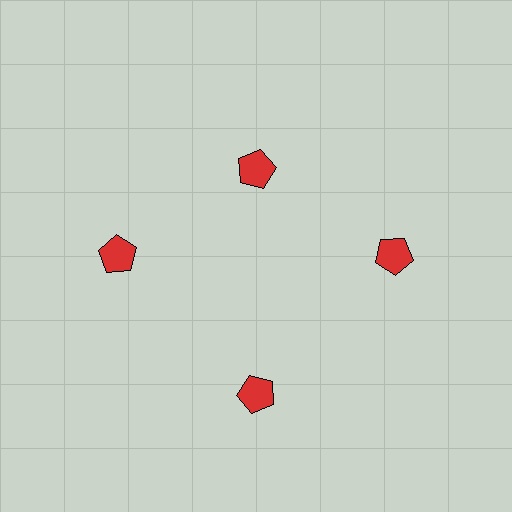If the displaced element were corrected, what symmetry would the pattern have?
It would have 4-fold rotational symmetry — the pattern would map onto itself every 90 degrees.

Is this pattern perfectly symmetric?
No. The 4 red pentagons are arranged in a ring, but one element near the 12 o'clock position is pulled inward toward the center, breaking the 4-fold rotational symmetry.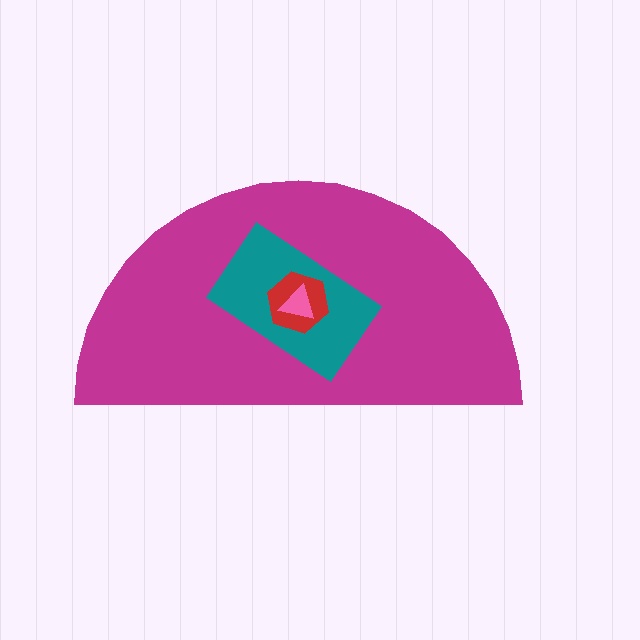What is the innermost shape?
The pink triangle.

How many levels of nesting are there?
4.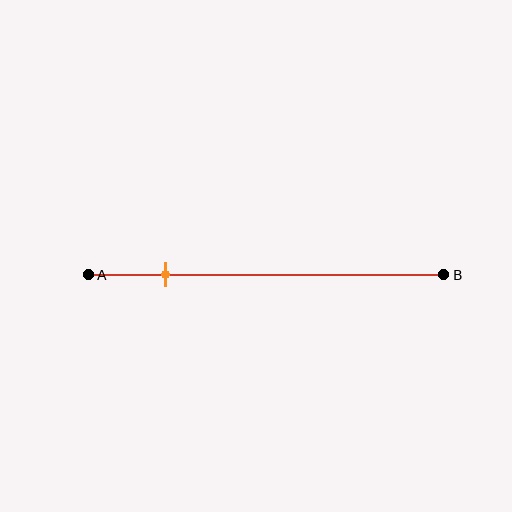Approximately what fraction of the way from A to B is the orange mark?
The orange mark is approximately 20% of the way from A to B.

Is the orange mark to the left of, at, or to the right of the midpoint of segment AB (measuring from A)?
The orange mark is to the left of the midpoint of segment AB.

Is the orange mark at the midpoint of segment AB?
No, the mark is at about 20% from A, not at the 50% midpoint.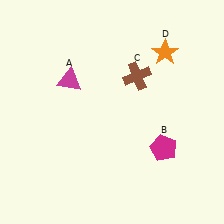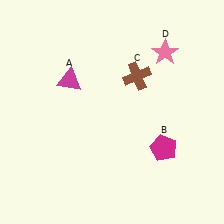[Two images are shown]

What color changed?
The star (D) changed from orange in Image 1 to pink in Image 2.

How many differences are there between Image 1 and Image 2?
There is 1 difference between the two images.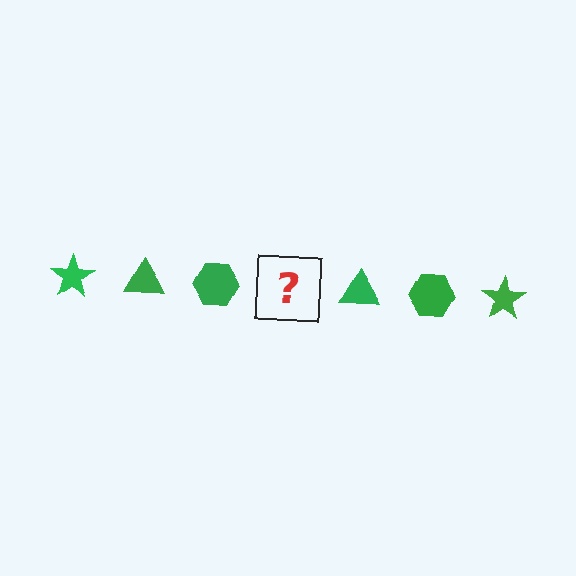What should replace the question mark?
The question mark should be replaced with a green star.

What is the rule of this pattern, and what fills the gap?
The rule is that the pattern cycles through star, triangle, hexagon shapes in green. The gap should be filled with a green star.